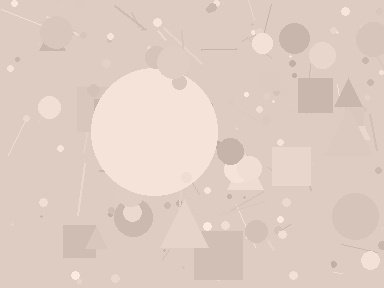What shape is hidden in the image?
A circle is hidden in the image.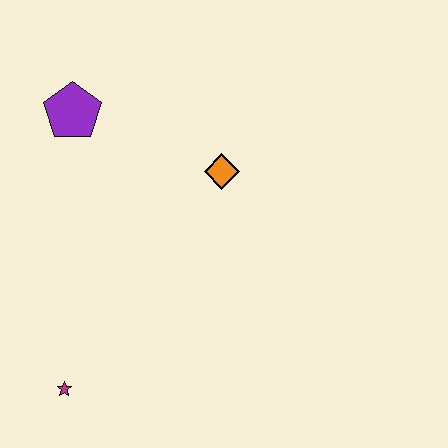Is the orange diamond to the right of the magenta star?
Yes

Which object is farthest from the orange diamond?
The magenta star is farthest from the orange diamond.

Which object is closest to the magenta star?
The orange diamond is closest to the magenta star.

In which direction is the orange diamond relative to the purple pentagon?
The orange diamond is to the right of the purple pentagon.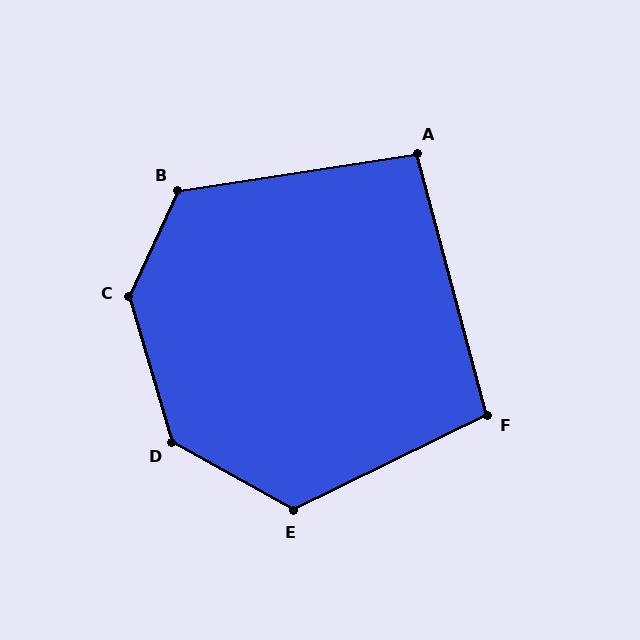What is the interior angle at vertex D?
Approximately 135 degrees (obtuse).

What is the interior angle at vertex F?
Approximately 101 degrees (obtuse).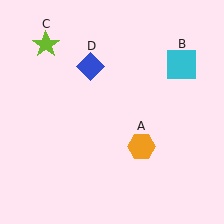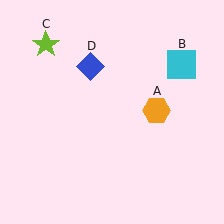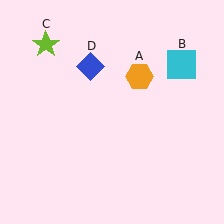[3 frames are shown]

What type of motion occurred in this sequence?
The orange hexagon (object A) rotated counterclockwise around the center of the scene.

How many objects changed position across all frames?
1 object changed position: orange hexagon (object A).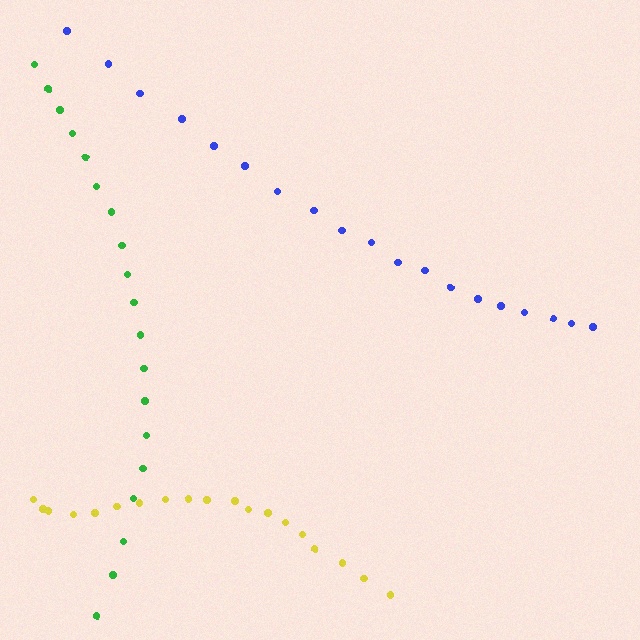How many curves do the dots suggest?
There are 3 distinct paths.